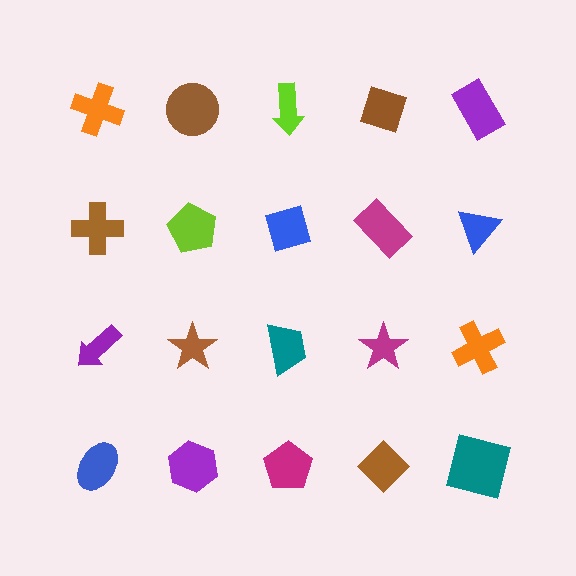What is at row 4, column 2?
A purple hexagon.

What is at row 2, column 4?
A magenta rectangle.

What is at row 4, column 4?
A brown diamond.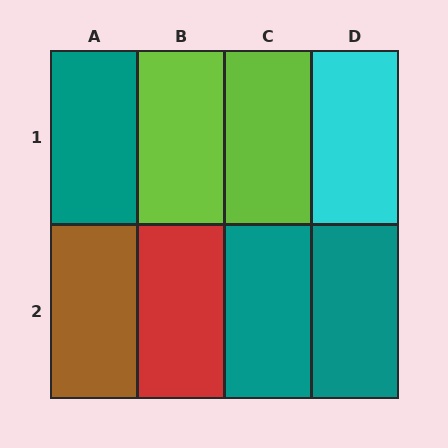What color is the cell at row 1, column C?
Lime.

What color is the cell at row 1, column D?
Cyan.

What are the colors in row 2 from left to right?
Brown, red, teal, teal.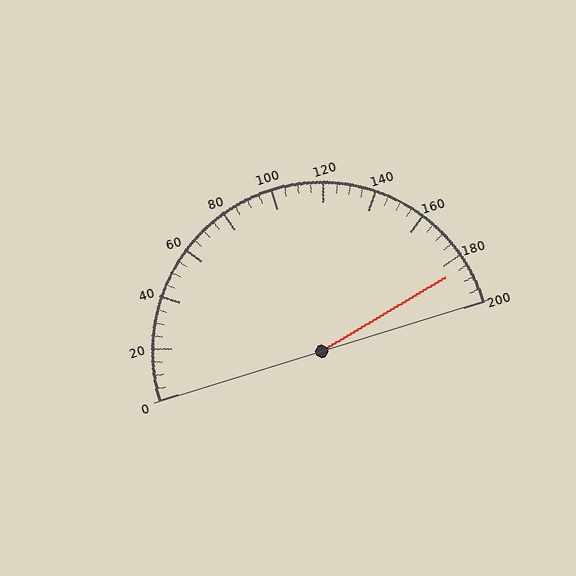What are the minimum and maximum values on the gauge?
The gauge ranges from 0 to 200.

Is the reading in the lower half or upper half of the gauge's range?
The reading is in the upper half of the range (0 to 200).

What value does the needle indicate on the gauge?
The needle indicates approximately 185.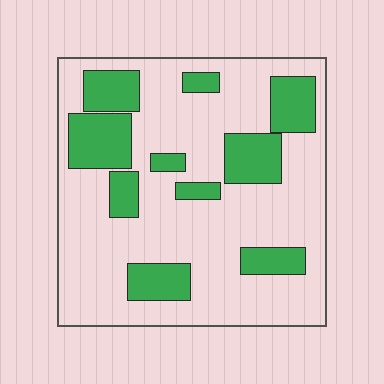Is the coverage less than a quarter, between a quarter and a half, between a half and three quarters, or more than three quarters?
Between a quarter and a half.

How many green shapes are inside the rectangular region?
10.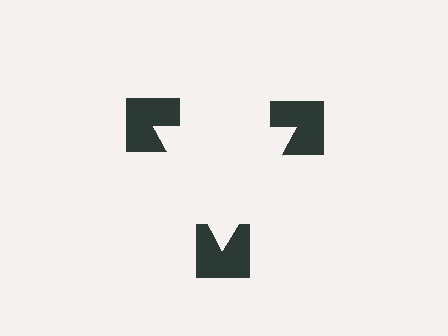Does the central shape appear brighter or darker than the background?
It typically appears slightly brighter than the background, even though no actual brightness change is drawn.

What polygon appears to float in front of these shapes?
An illusory triangle — its edges are inferred from the aligned wedge cuts in the notched squares, not physically drawn.